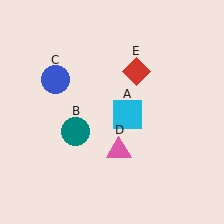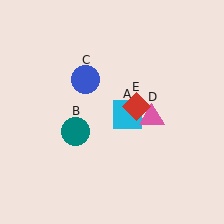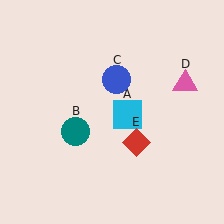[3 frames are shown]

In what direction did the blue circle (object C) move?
The blue circle (object C) moved right.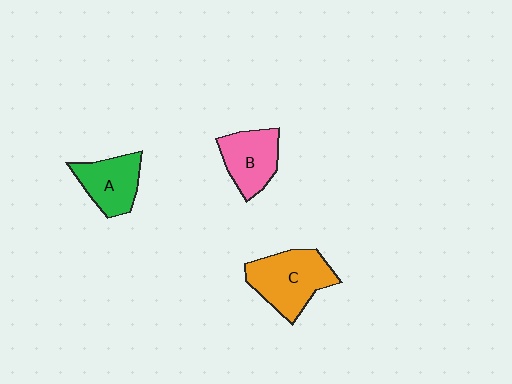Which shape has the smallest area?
Shape A (green).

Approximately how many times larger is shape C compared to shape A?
Approximately 1.4 times.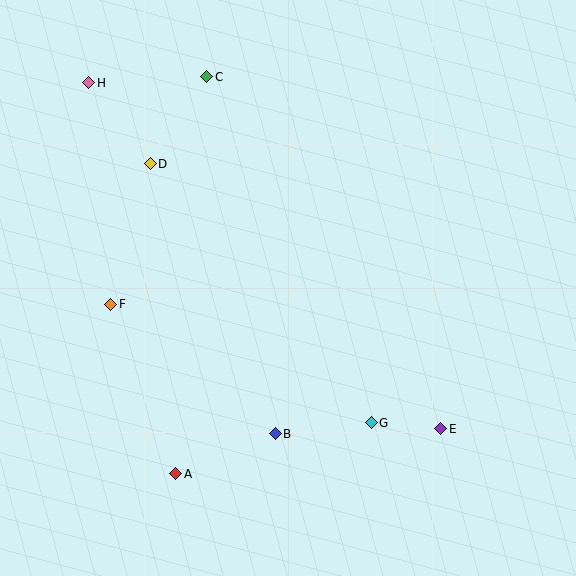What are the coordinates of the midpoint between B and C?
The midpoint between B and C is at (241, 255).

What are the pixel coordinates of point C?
Point C is at (207, 77).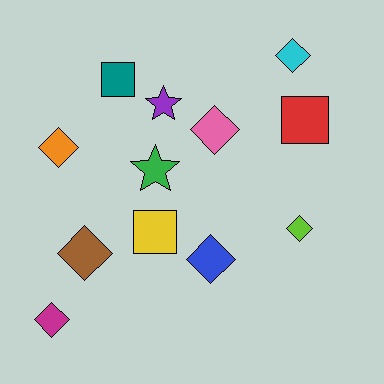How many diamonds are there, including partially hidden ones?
There are 7 diamonds.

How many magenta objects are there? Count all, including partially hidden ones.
There is 1 magenta object.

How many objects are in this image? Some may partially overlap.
There are 12 objects.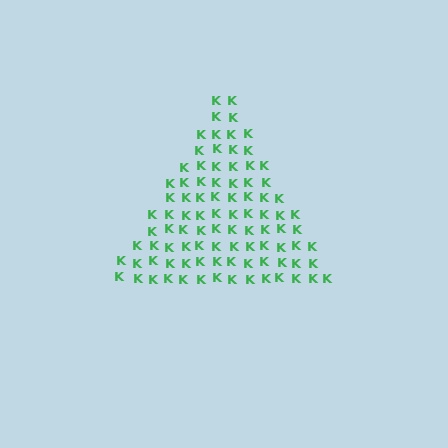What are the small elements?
The small elements are letter K's.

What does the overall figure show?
The overall figure shows a triangle.